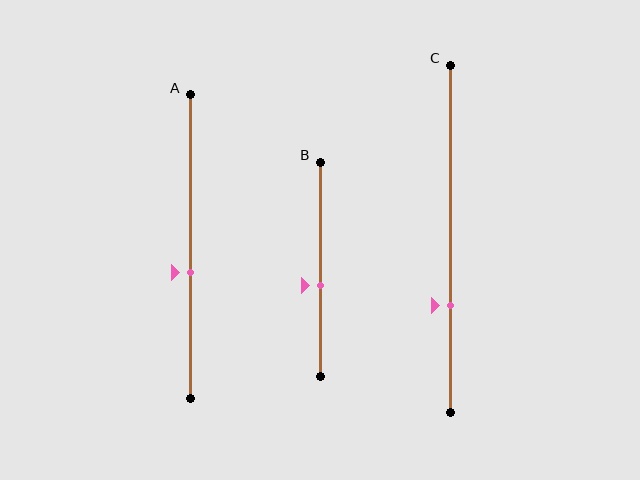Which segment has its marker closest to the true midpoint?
Segment B has its marker closest to the true midpoint.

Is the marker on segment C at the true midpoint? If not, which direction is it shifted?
No, the marker on segment C is shifted downward by about 19% of the segment length.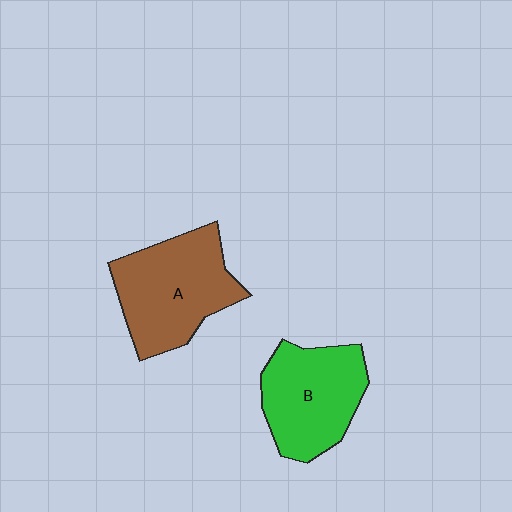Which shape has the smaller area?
Shape B (green).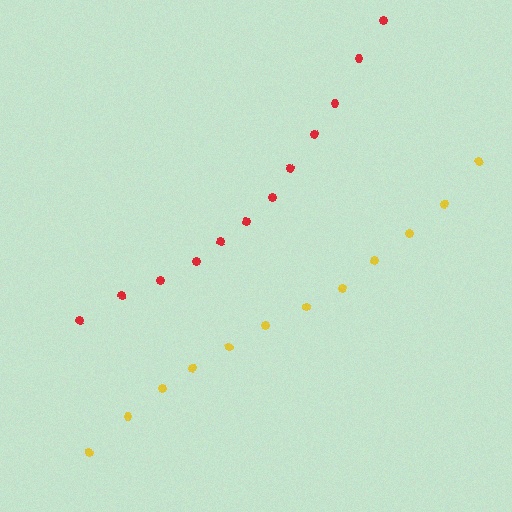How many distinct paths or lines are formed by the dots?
There are 2 distinct paths.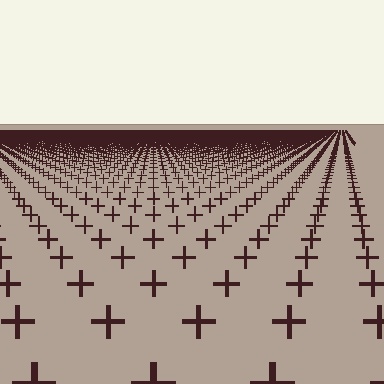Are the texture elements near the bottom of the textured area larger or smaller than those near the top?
Larger. Near the bottom, elements are closer to the viewer and appear at a bigger on-screen size.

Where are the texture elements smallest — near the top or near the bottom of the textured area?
Near the top.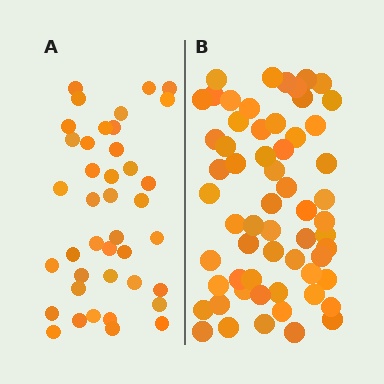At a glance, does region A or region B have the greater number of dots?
Region B (the right region) has more dots.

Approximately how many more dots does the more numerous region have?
Region B has approximately 20 more dots than region A.